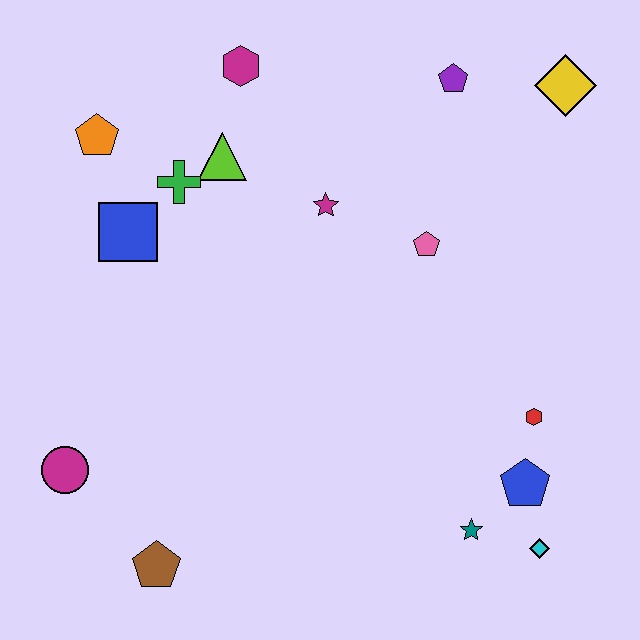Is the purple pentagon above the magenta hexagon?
No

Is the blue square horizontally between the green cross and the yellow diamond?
No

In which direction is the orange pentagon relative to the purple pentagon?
The orange pentagon is to the left of the purple pentagon.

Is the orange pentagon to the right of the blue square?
No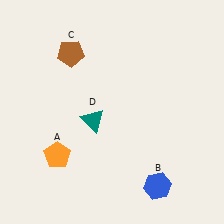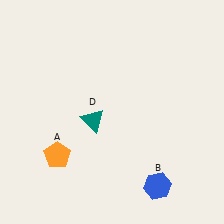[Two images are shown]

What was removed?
The brown pentagon (C) was removed in Image 2.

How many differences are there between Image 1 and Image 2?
There is 1 difference between the two images.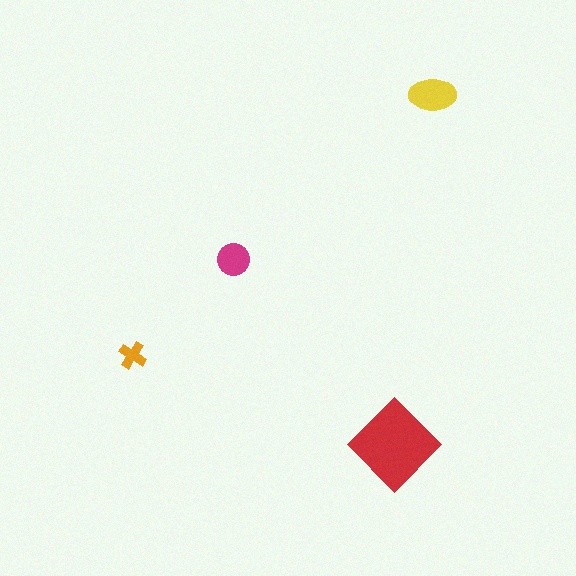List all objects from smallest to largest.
The orange cross, the magenta circle, the yellow ellipse, the red diamond.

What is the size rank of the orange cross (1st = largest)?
4th.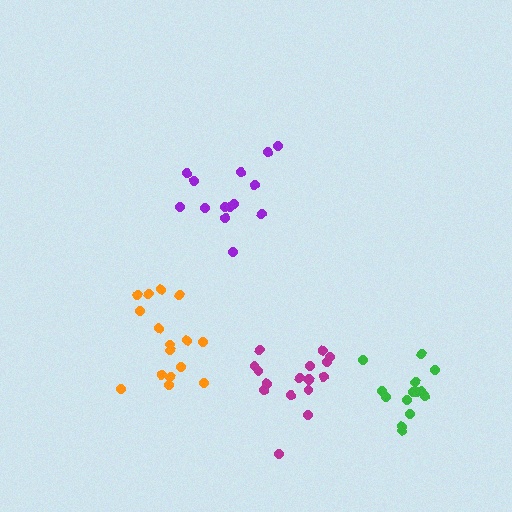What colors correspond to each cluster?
The clusters are colored: magenta, purple, orange, green.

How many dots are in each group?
Group 1: 17 dots, Group 2: 14 dots, Group 3: 16 dots, Group 4: 15 dots (62 total).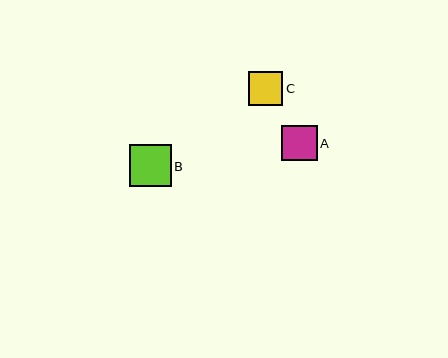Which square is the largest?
Square B is the largest with a size of approximately 41 pixels.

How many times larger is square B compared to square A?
Square B is approximately 1.2 times the size of square A.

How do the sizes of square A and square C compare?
Square A and square C are approximately the same size.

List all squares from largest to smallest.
From largest to smallest: B, A, C.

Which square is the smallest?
Square C is the smallest with a size of approximately 34 pixels.